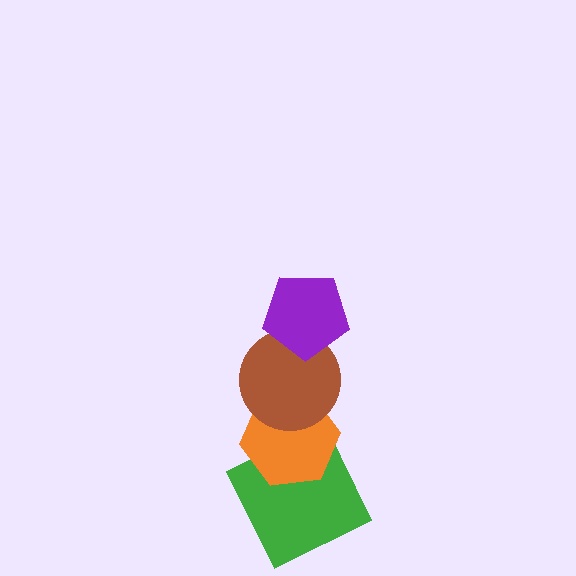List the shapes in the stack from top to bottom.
From top to bottom: the purple pentagon, the brown circle, the orange hexagon, the green square.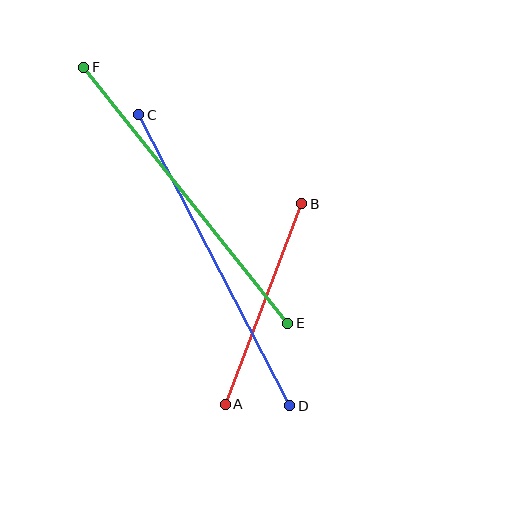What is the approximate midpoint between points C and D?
The midpoint is at approximately (214, 260) pixels.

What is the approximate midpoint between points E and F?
The midpoint is at approximately (186, 195) pixels.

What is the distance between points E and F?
The distance is approximately 327 pixels.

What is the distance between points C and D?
The distance is approximately 328 pixels.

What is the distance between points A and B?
The distance is approximately 215 pixels.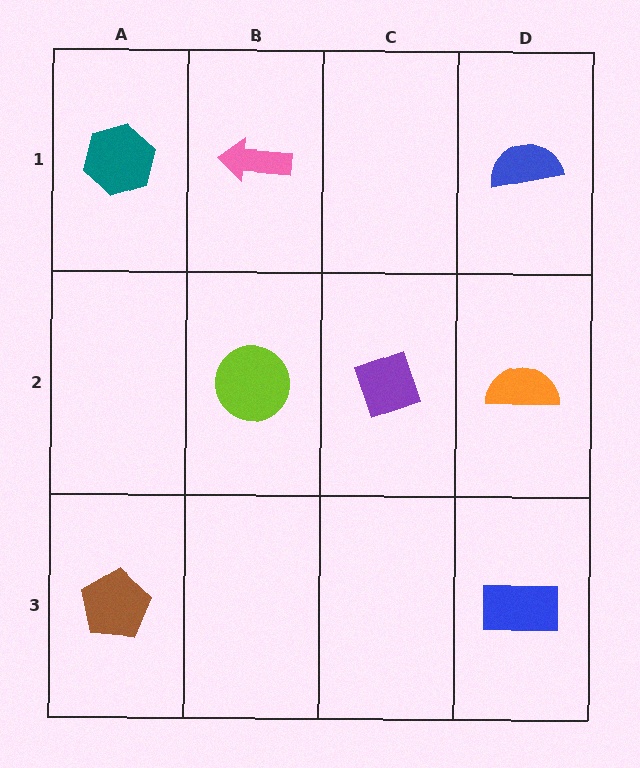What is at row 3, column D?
A blue rectangle.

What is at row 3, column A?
A brown pentagon.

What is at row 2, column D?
An orange semicircle.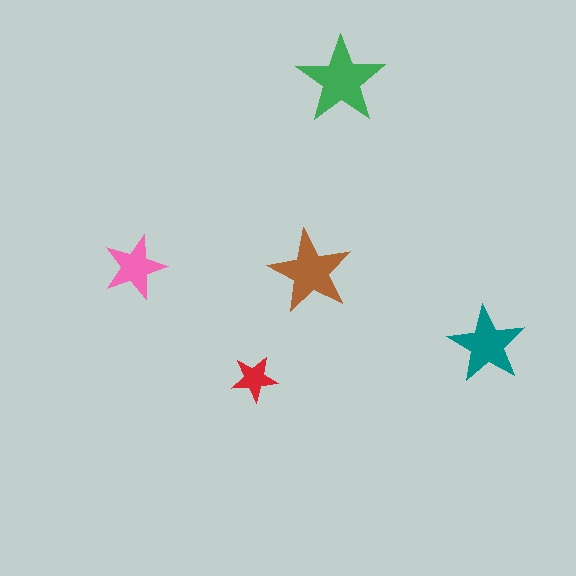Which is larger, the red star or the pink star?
The pink one.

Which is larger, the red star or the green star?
The green one.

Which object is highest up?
The green star is topmost.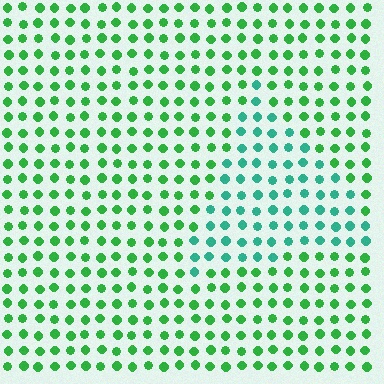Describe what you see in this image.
The image is filled with small green elements in a uniform arrangement. A triangle-shaped region is visible where the elements are tinted to a slightly different hue, forming a subtle color boundary.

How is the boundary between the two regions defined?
The boundary is defined purely by a slight shift in hue (about 36 degrees). Spacing, size, and orientation are identical on both sides.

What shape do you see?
I see a triangle.